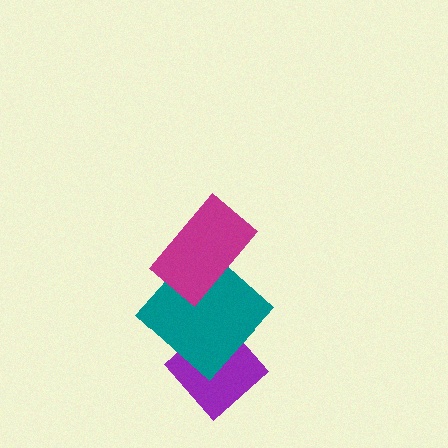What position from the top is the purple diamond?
The purple diamond is 3rd from the top.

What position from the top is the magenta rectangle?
The magenta rectangle is 1st from the top.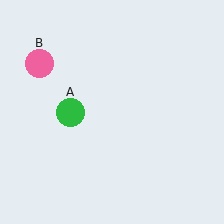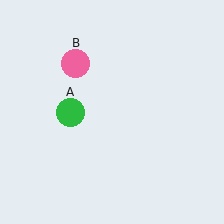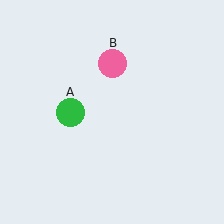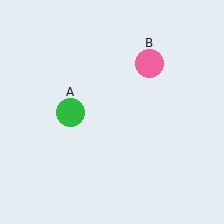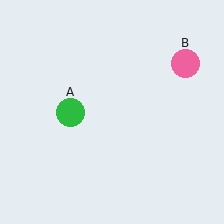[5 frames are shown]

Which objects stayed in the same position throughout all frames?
Green circle (object A) remained stationary.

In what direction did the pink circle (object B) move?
The pink circle (object B) moved right.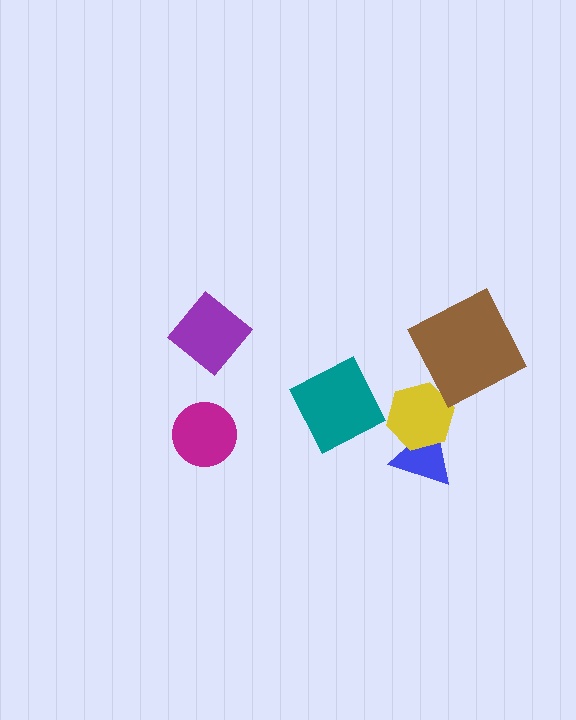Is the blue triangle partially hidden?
Yes, it is partially covered by another shape.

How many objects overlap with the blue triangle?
1 object overlaps with the blue triangle.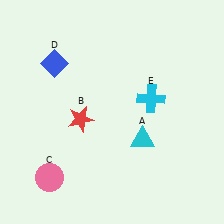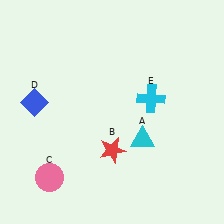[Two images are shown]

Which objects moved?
The objects that moved are: the red star (B), the blue diamond (D).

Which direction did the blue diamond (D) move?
The blue diamond (D) moved down.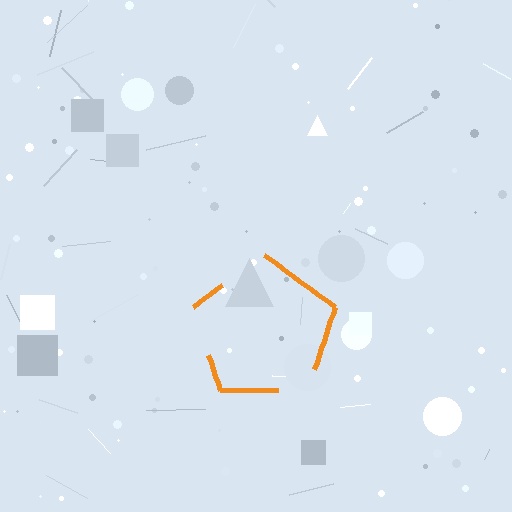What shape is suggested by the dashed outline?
The dashed outline suggests a pentagon.